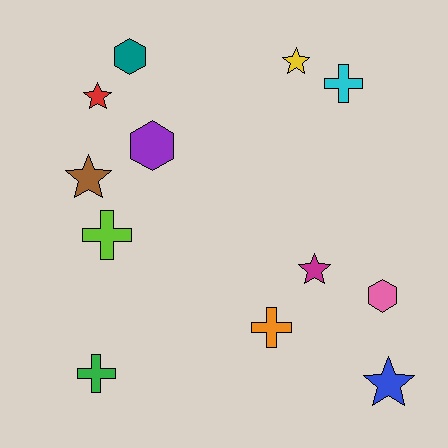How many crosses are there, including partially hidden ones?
There are 4 crosses.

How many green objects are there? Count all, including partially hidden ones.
There is 1 green object.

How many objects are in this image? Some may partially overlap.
There are 12 objects.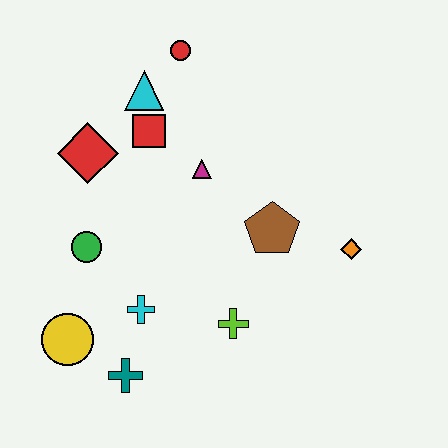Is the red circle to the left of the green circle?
No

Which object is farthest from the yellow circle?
The red circle is farthest from the yellow circle.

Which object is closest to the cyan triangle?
The red square is closest to the cyan triangle.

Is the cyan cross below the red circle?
Yes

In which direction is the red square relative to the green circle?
The red square is above the green circle.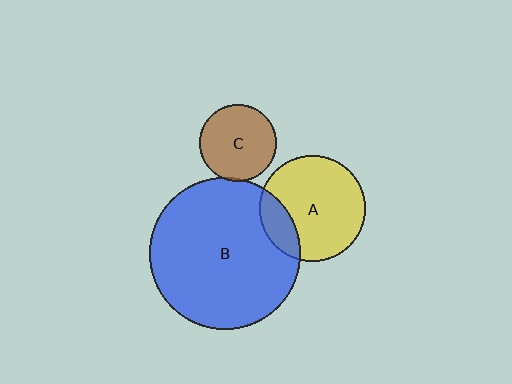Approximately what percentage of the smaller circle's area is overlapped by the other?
Approximately 5%.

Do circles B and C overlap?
Yes.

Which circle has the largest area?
Circle B (blue).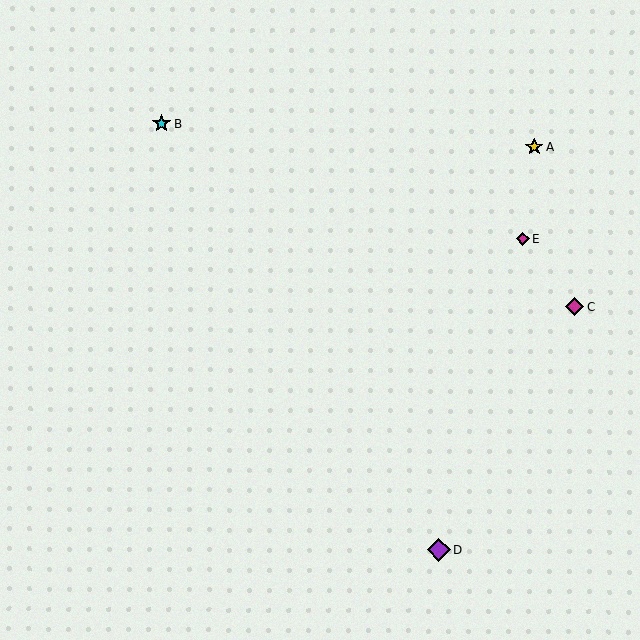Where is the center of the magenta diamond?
The center of the magenta diamond is at (575, 307).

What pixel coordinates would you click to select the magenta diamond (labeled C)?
Click at (575, 307) to select the magenta diamond C.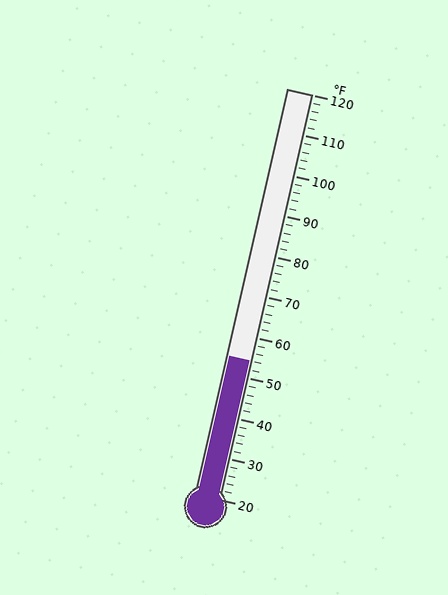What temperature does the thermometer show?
The thermometer shows approximately 54°F.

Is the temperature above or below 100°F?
The temperature is below 100°F.